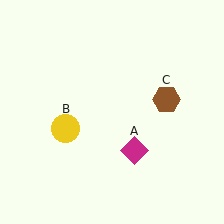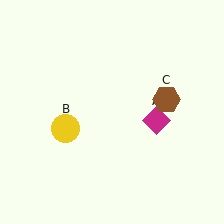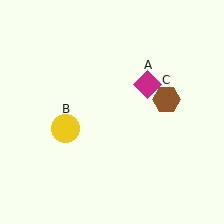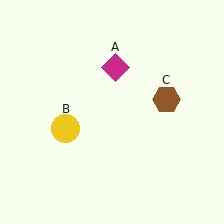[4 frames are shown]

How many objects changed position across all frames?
1 object changed position: magenta diamond (object A).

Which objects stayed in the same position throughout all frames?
Yellow circle (object B) and brown hexagon (object C) remained stationary.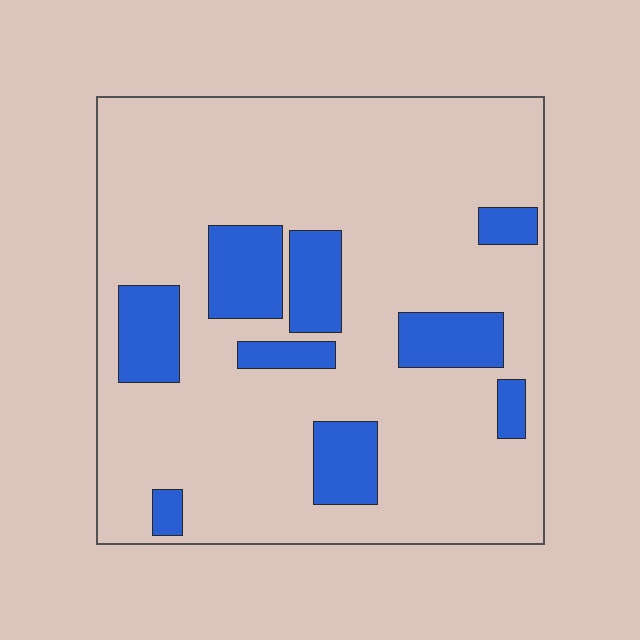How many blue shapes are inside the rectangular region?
9.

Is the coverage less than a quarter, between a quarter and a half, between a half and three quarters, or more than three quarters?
Less than a quarter.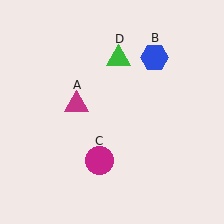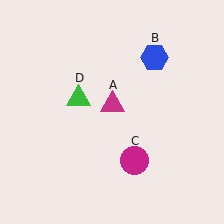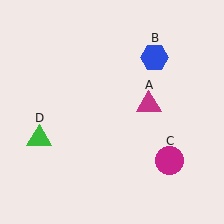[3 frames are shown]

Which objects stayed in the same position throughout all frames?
Blue hexagon (object B) remained stationary.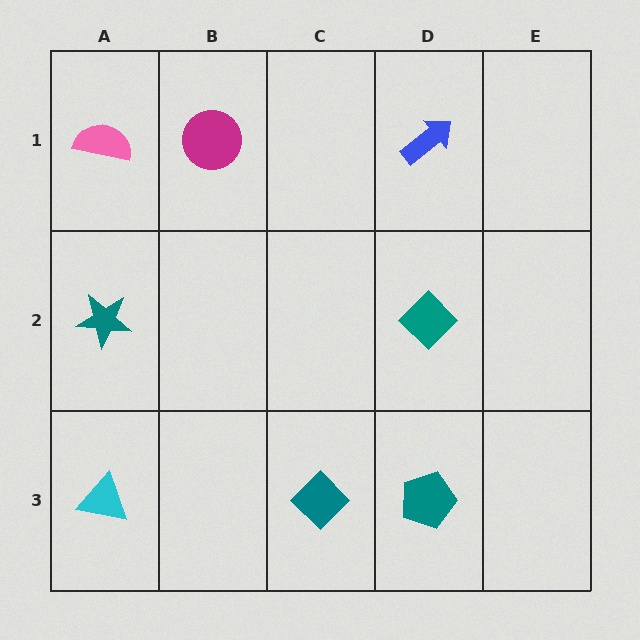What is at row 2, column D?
A teal diamond.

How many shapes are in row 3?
3 shapes.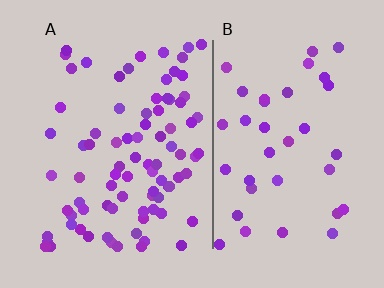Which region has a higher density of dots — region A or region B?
A (the left).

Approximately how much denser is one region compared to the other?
Approximately 2.2× — region A over region B.